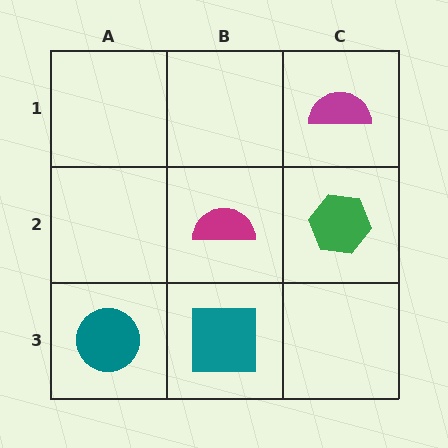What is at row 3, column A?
A teal circle.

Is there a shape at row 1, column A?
No, that cell is empty.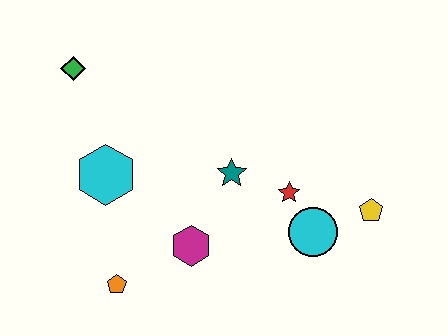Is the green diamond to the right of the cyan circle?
No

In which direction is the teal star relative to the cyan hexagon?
The teal star is to the right of the cyan hexagon.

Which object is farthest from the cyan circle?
The green diamond is farthest from the cyan circle.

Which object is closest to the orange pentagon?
The magenta hexagon is closest to the orange pentagon.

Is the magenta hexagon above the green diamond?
No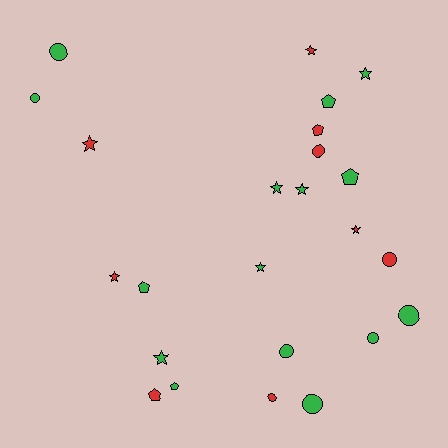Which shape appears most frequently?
Star, with 9 objects.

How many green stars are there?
There are 5 green stars.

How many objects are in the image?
There are 24 objects.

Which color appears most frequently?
Green, with 15 objects.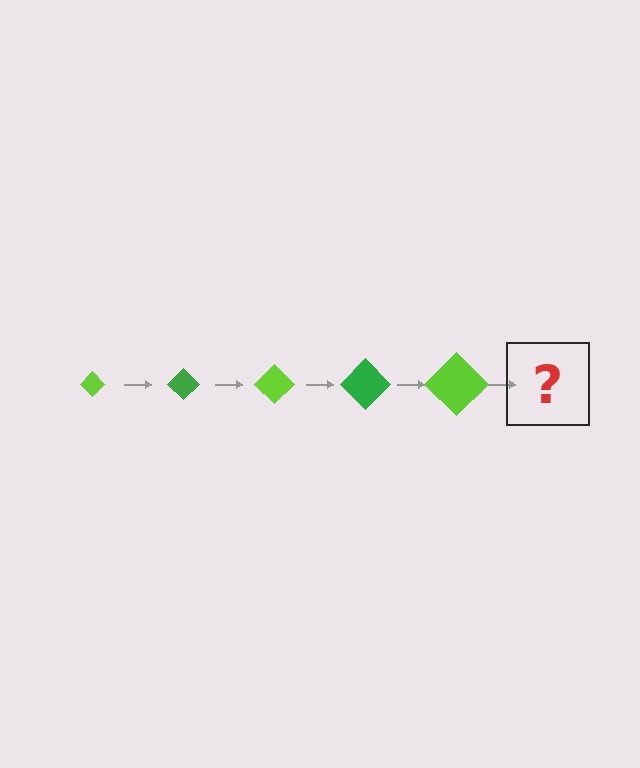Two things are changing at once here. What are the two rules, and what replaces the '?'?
The two rules are that the diamond grows larger each step and the color cycles through lime and green. The '?' should be a green diamond, larger than the previous one.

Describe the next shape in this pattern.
It should be a green diamond, larger than the previous one.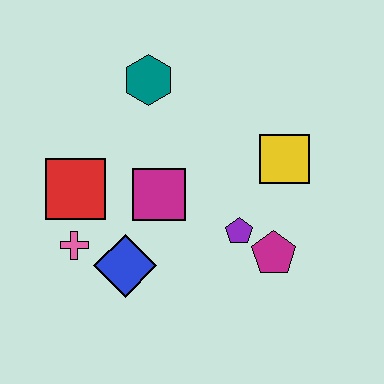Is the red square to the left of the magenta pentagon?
Yes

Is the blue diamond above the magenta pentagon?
No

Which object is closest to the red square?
The pink cross is closest to the red square.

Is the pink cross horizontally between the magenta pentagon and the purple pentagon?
No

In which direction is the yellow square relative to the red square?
The yellow square is to the right of the red square.